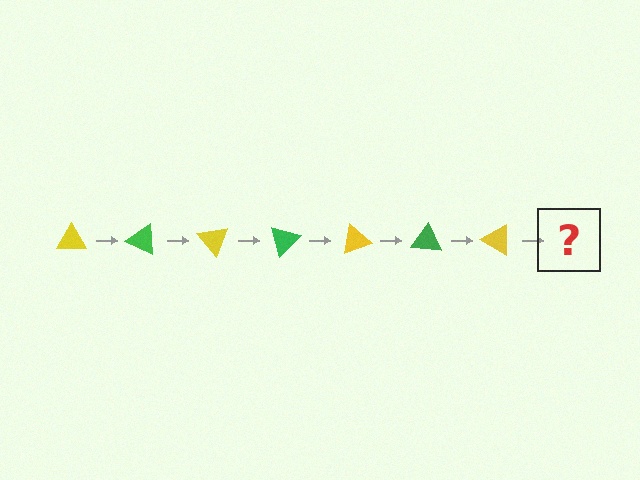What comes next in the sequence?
The next element should be a green triangle, rotated 175 degrees from the start.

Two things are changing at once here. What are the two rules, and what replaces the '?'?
The two rules are that it rotates 25 degrees each step and the color cycles through yellow and green. The '?' should be a green triangle, rotated 175 degrees from the start.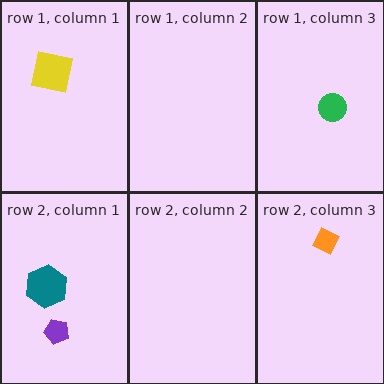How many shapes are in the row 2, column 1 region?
2.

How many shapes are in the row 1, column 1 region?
1.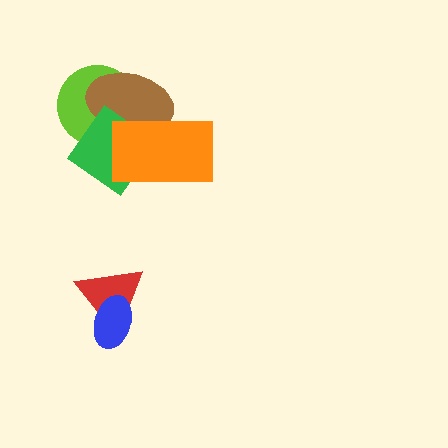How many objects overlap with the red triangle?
1 object overlaps with the red triangle.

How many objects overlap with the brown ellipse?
3 objects overlap with the brown ellipse.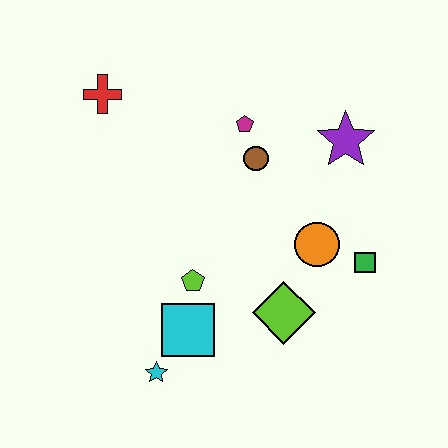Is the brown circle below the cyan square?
No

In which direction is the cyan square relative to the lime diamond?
The cyan square is to the left of the lime diamond.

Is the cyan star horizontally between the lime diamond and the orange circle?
No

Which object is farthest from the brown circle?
The cyan star is farthest from the brown circle.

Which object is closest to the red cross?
The magenta pentagon is closest to the red cross.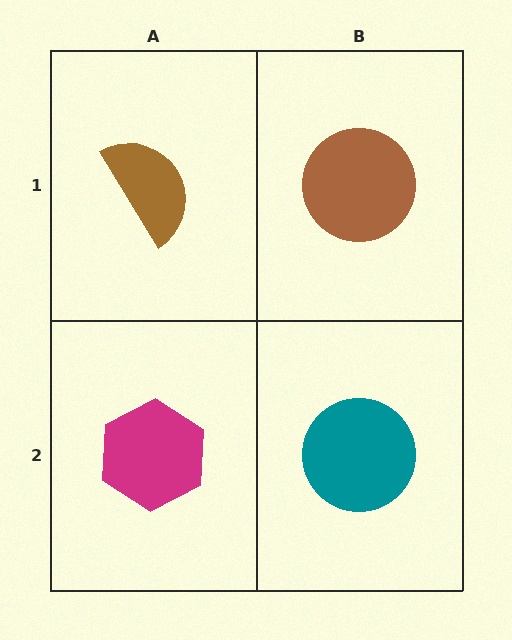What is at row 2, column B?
A teal circle.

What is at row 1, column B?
A brown circle.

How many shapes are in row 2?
2 shapes.